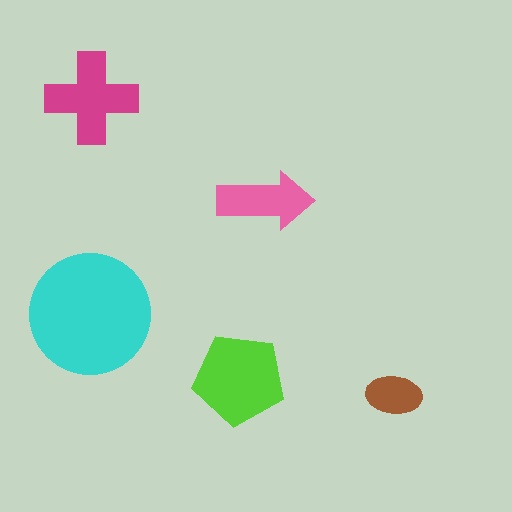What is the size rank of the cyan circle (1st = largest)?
1st.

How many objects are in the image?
There are 5 objects in the image.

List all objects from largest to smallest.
The cyan circle, the lime pentagon, the magenta cross, the pink arrow, the brown ellipse.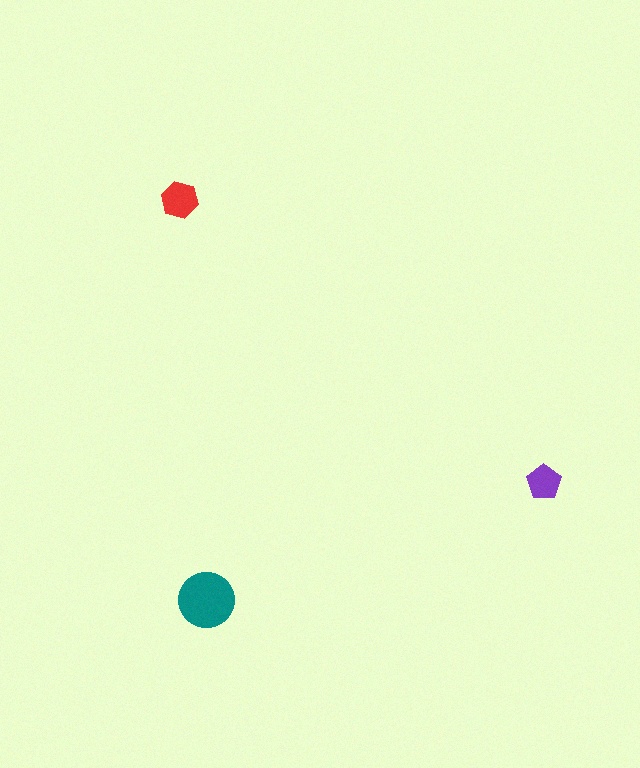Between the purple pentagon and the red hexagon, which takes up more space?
The red hexagon.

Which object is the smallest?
The purple pentagon.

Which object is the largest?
The teal circle.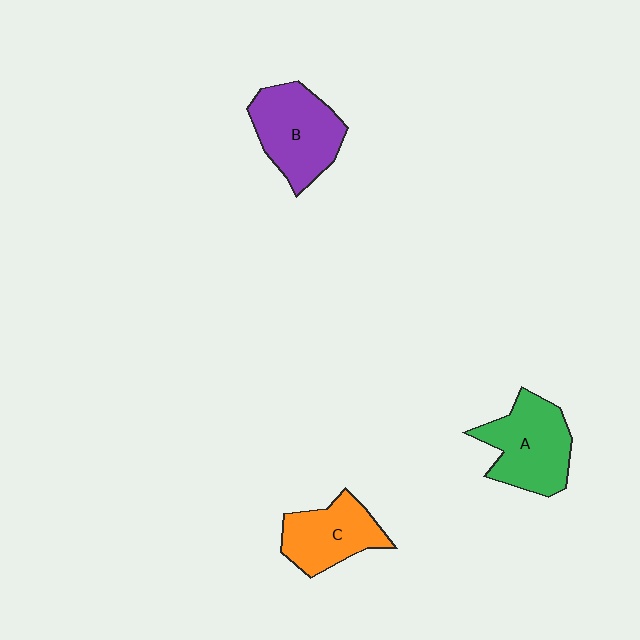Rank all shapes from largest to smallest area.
From largest to smallest: B (purple), A (green), C (orange).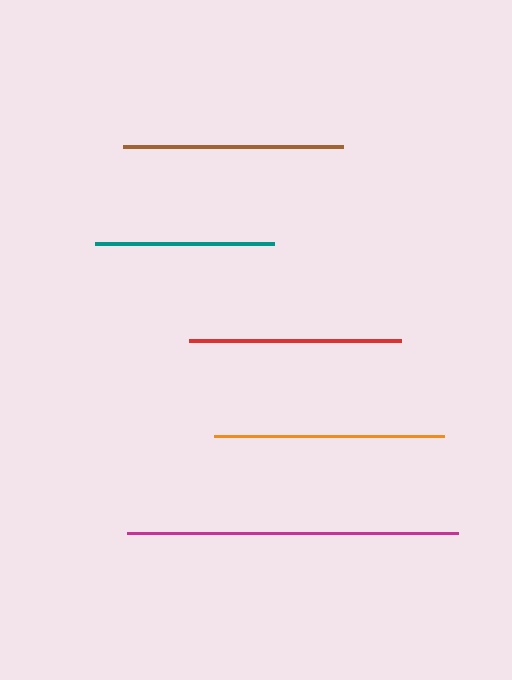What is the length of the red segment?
The red segment is approximately 213 pixels long.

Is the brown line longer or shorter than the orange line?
The orange line is longer than the brown line.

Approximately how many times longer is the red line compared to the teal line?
The red line is approximately 1.2 times the length of the teal line.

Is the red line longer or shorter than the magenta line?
The magenta line is longer than the red line.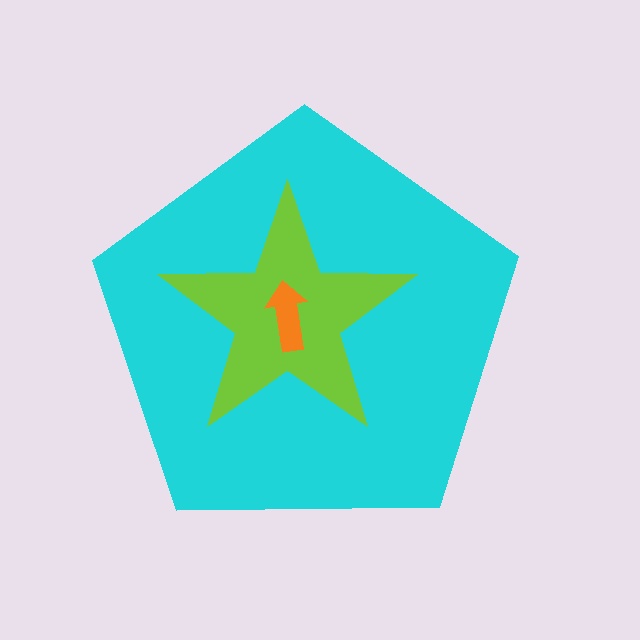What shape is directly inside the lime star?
The orange arrow.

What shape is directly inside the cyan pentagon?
The lime star.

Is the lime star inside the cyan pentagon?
Yes.